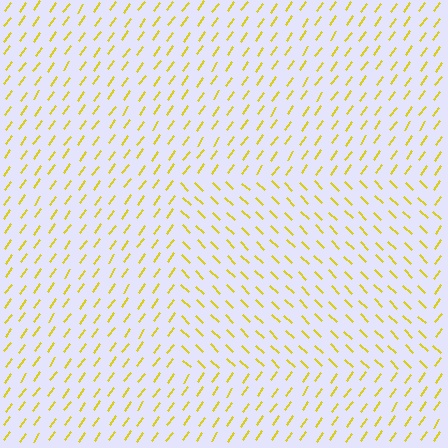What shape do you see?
I see a rectangle.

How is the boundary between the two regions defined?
The boundary is defined purely by a change in line orientation (approximately 81 degrees difference). All lines are the same color and thickness.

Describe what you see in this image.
The image is filled with small yellow line segments. A rectangle region in the image has lines oriented differently from the surrounding lines, creating a visible texture boundary.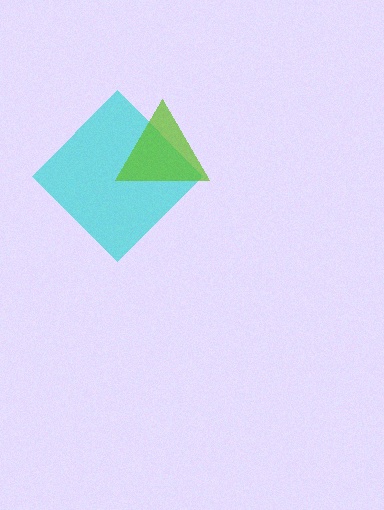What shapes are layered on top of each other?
The layered shapes are: a cyan diamond, a lime triangle.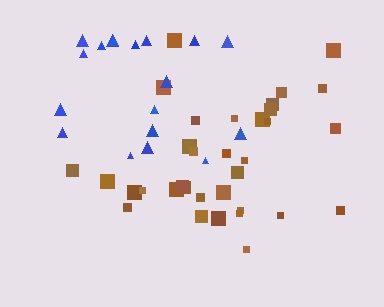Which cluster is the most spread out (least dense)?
Blue.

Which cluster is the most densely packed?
Brown.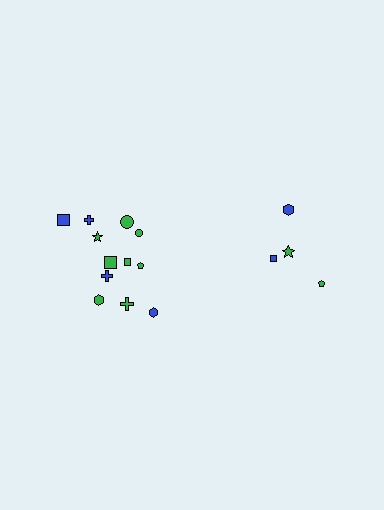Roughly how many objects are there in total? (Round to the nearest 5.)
Roughly 15 objects in total.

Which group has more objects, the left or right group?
The left group.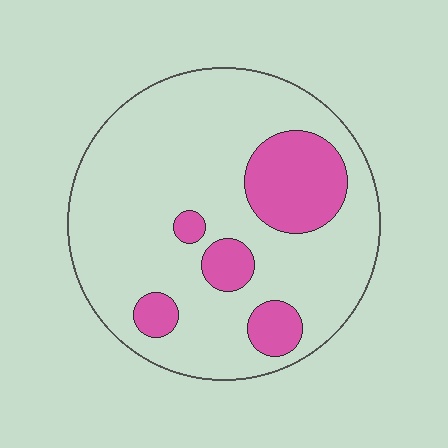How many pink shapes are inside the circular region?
5.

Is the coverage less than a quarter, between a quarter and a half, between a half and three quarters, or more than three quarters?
Less than a quarter.